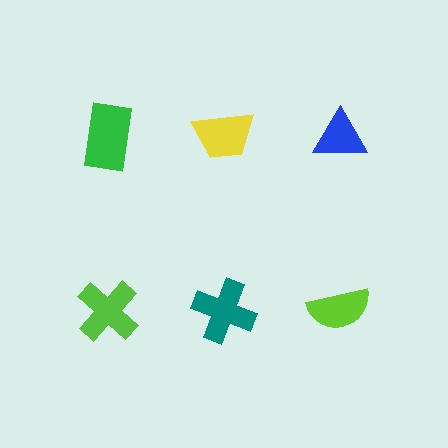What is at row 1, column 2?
A yellow trapezoid.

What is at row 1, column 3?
A blue triangle.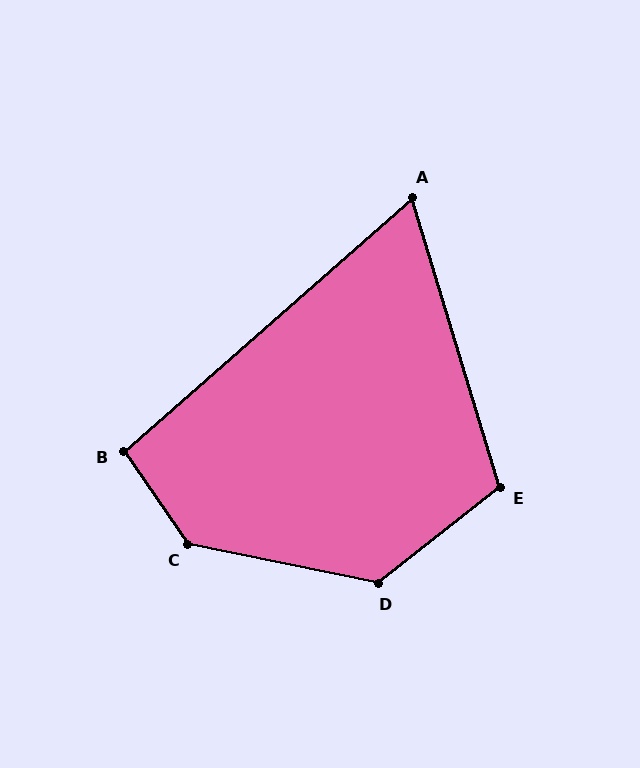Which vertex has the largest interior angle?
C, at approximately 136 degrees.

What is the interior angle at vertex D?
Approximately 130 degrees (obtuse).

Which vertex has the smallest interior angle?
A, at approximately 66 degrees.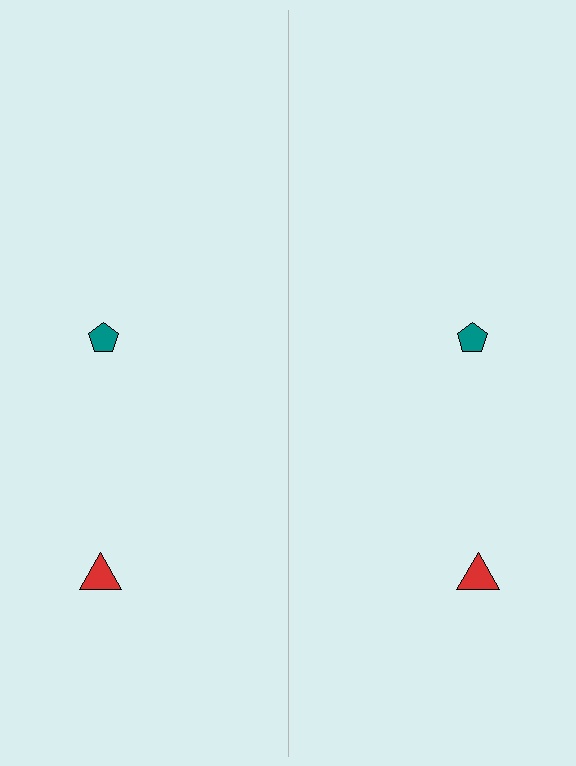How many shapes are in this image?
There are 4 shapes in this image.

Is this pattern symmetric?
Yes, this pattern has bilateral (reflection) symmetry.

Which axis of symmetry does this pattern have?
The pattern has a vertical axis of symmetry running through the center of the image.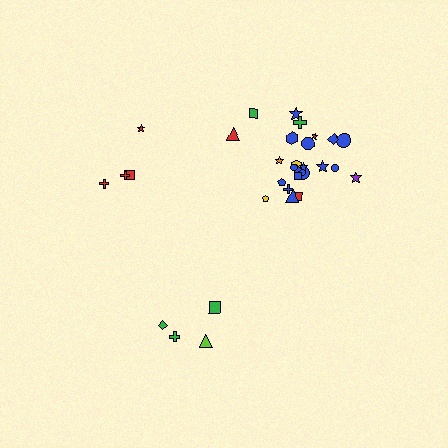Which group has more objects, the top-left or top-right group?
The top-right group.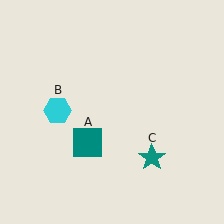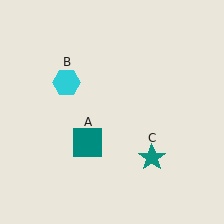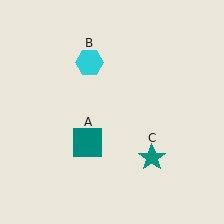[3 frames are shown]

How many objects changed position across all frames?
1 object changed position: cyan hexagon (object B).